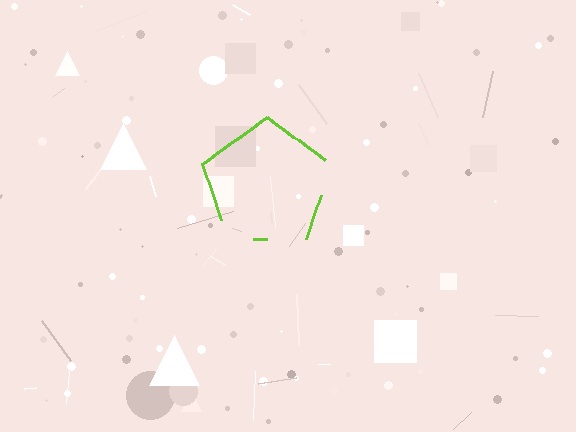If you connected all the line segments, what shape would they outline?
They would outline a pentagon.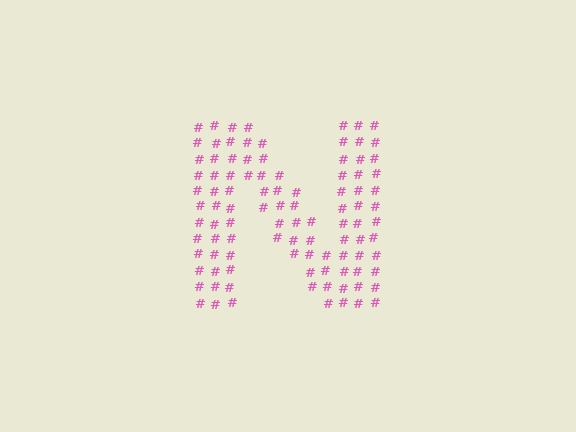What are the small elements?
The small elements are hash symbols.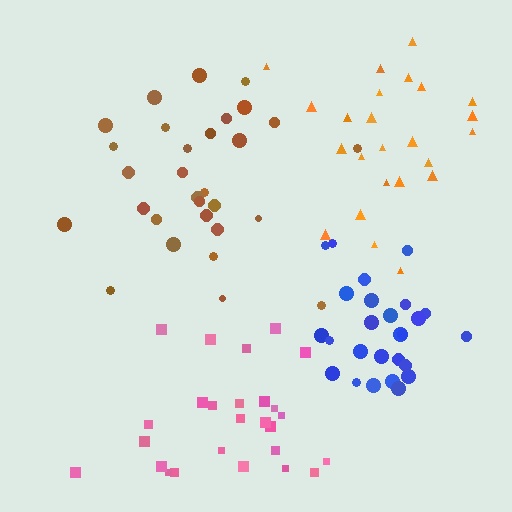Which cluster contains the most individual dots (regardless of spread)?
Brown (30).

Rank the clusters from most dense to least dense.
blue, pink, brown, orange.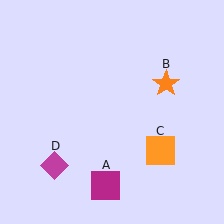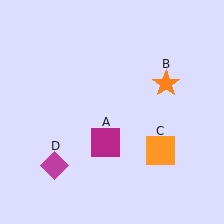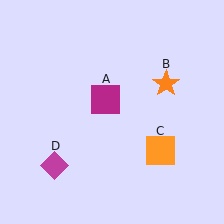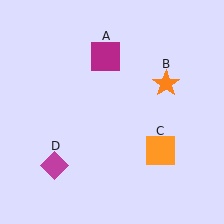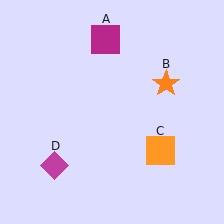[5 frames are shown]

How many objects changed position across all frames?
1 object changed position: magenta square (object A).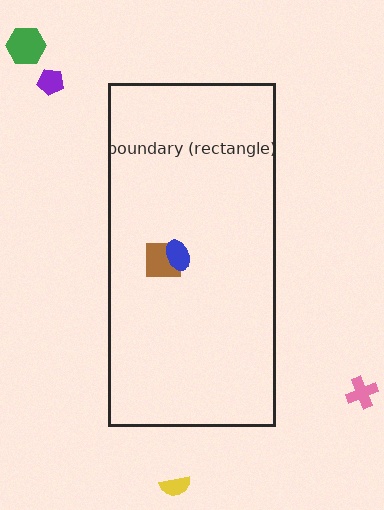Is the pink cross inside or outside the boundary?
Outside.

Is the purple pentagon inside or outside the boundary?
Outside.